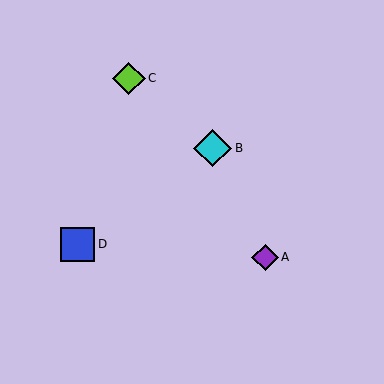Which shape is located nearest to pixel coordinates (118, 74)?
The lime diamond (labeled C) at (129, 78) is nearest to that location.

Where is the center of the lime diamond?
The center of the lime diamond is at (129, 78).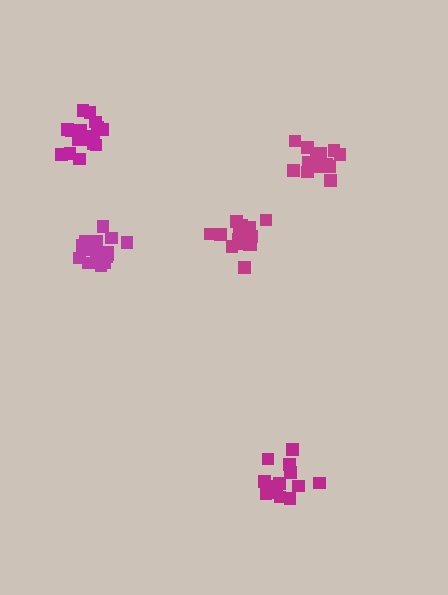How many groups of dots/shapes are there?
There are 5 groups.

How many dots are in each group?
Group 1: 17 dots, Group 2: 17 dots, Group 3: 19 dots, Group 4: 16 dots, Group 5: 15 dots (84 total).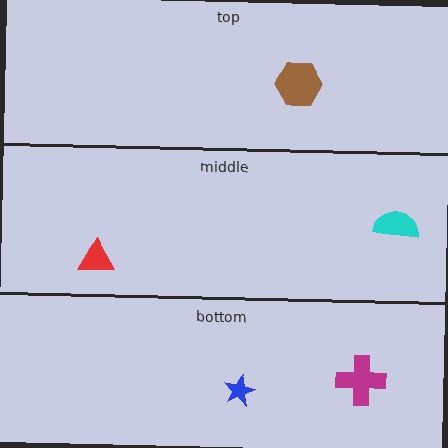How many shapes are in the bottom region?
2.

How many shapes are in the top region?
1.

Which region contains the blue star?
The bottom region.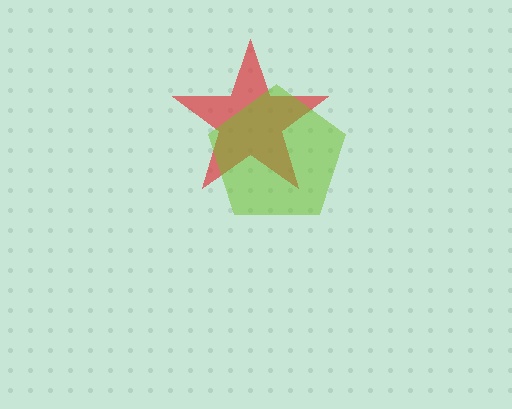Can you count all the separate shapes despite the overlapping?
Yes, there are 2 separate shapes.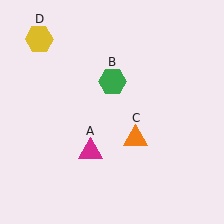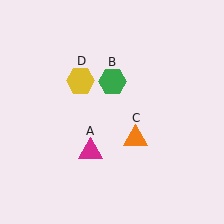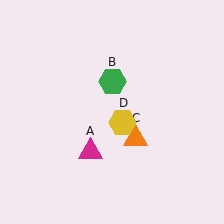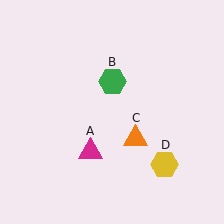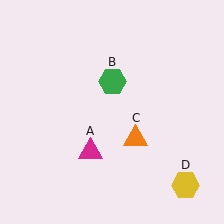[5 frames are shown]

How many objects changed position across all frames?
1 object changed position: yellow hexagon (object D).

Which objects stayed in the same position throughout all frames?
Magenta triangle (object A) and green hexagon (object B) and orange triangle (object C) remained stationary.